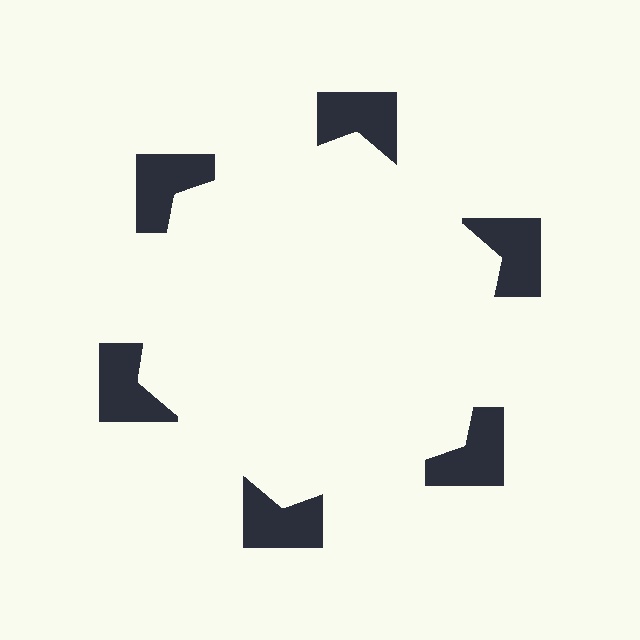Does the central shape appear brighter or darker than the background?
It typically appears slightly brighter than the background, even though no actual brightness change is drawn.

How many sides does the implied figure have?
6 sides.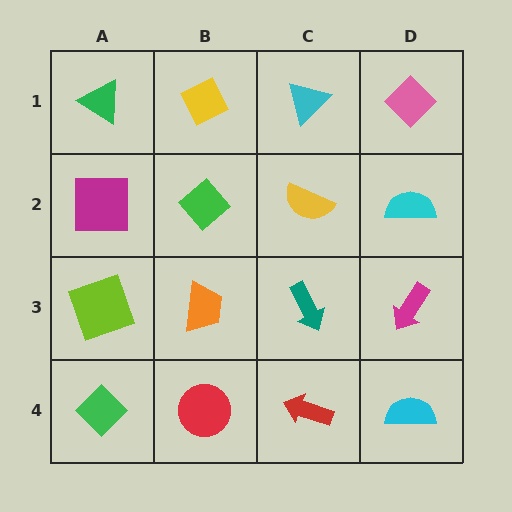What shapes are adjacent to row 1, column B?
A green diamond (row 2, column B), a green triangle (row 1, column A), a cyan triangle (row 1, column C).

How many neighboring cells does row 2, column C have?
4.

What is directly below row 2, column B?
An orange trapezoid.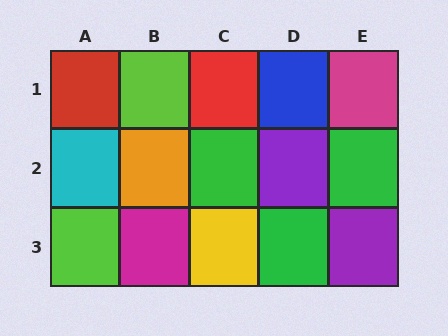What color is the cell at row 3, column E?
Purple.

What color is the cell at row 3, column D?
Green.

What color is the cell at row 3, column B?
Magenta.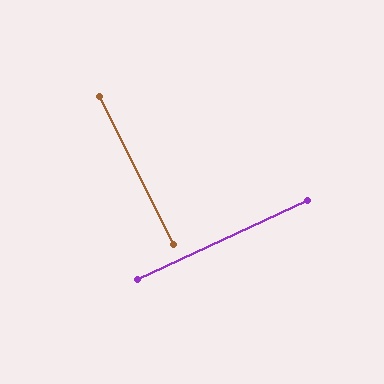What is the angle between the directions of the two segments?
Approximately 89 degrees.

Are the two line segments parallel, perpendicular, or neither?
Perpendicular — they meet at approximately 89°.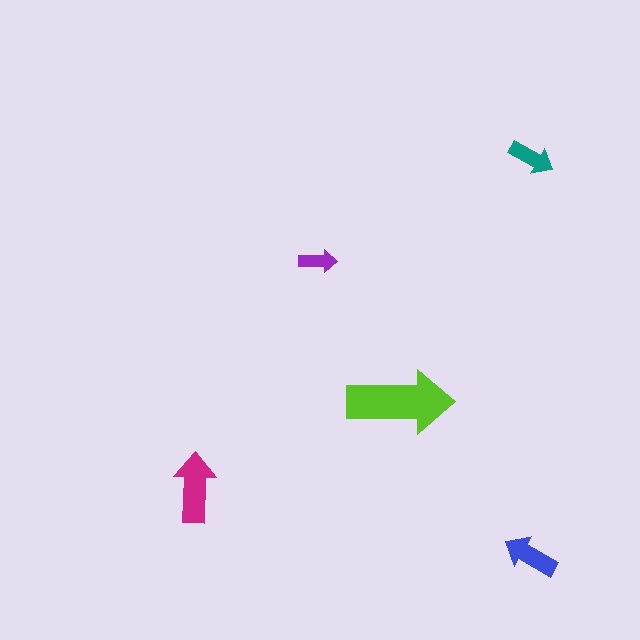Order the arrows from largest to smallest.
the lime one, the magenta one, the blue one, the teal one, the purple one.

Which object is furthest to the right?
The teal arrow is rightmost.